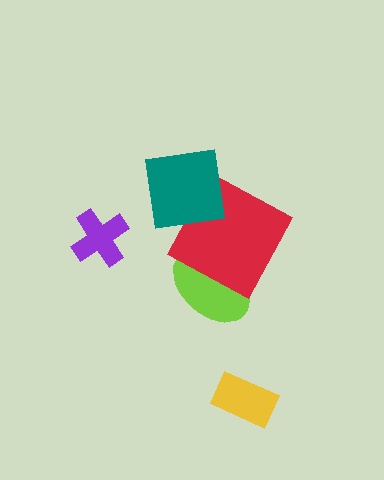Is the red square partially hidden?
Yes, it is partially covered by another shape.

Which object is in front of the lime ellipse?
The red square is in front of the lime ellipse.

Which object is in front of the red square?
The teal square is in front of the red square.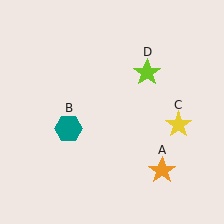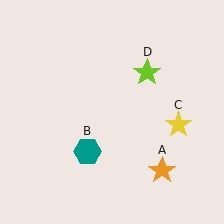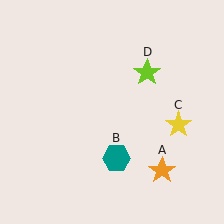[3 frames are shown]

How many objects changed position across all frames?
1 object changed position: teal hexagon (object B).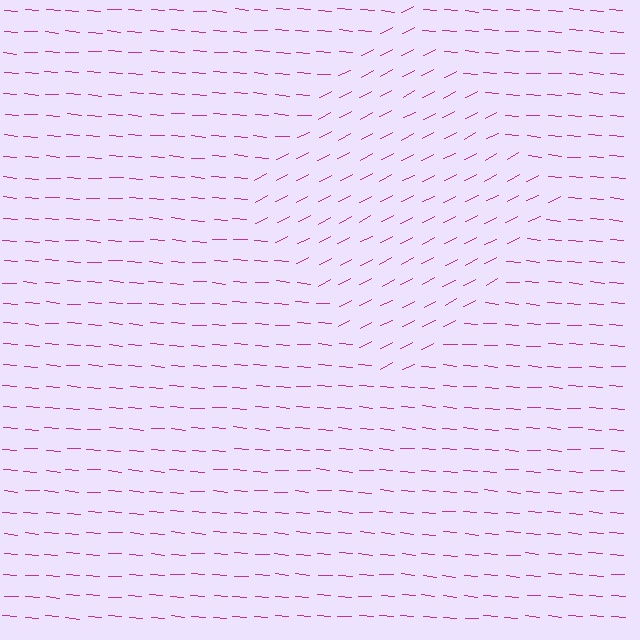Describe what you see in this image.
The image is filled with small magenta line segments. A diamond region in the image has lines oriented differently from the surrounding lines, creating a visible texture boundary.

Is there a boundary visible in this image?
Yes, there is a texture boundary formed by a change in line orientation.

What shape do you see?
I see a diamond.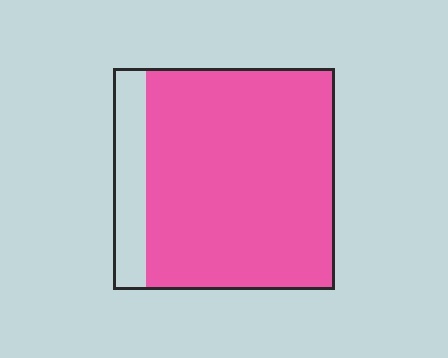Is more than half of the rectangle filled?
Yes.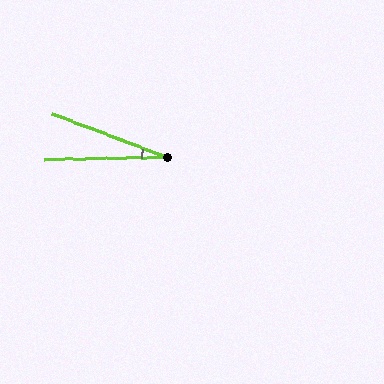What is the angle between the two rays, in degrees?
Approximately 22 degrees.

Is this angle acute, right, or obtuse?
It is acute.